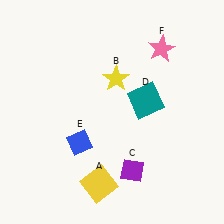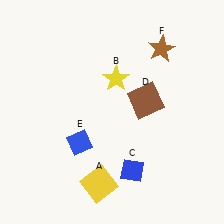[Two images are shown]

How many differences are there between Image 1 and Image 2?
There are 3 differences between the two images.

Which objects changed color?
C changed from purple to blue. D changed from teal to brown. F changed from pink to brown.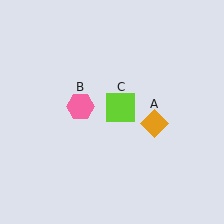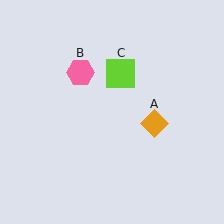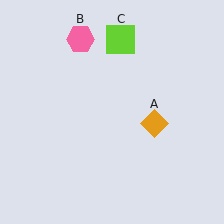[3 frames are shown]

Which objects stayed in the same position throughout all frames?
Orange diamond (object A) remained stationary.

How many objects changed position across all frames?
2 objects changed position: pink hexagon (object B), lime square (object C).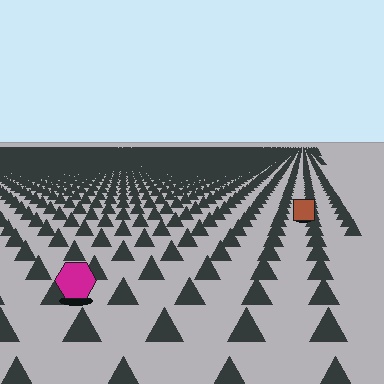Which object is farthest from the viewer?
The brown square is farthest from the viewer. It appears smaller and the ground texture around it is denser.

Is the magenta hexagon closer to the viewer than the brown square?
Yes. The magenta hexagon is closer — you can tell from the texture gradient: the ground texture is coarser near it.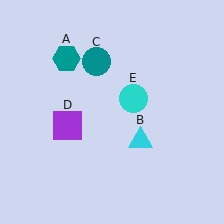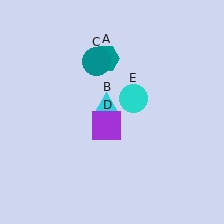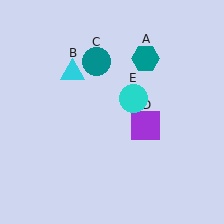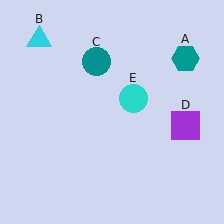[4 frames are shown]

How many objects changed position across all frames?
3 objects changed position: teal hexagon (object A), cyan triangle (object B), purple square (object D).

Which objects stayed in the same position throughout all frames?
Teal circle (object C) and cyan circle (object E) remained stationary.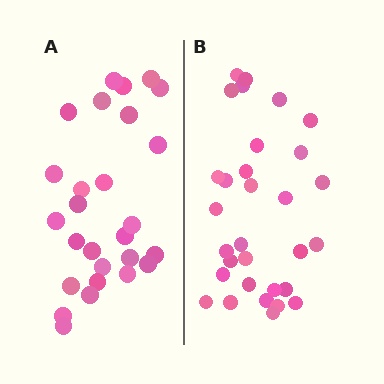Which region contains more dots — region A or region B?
Region B (the right region) has more dots.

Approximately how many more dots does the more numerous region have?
Region B has about 4 more dots than region A.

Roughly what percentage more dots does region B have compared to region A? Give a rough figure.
About 15% more.